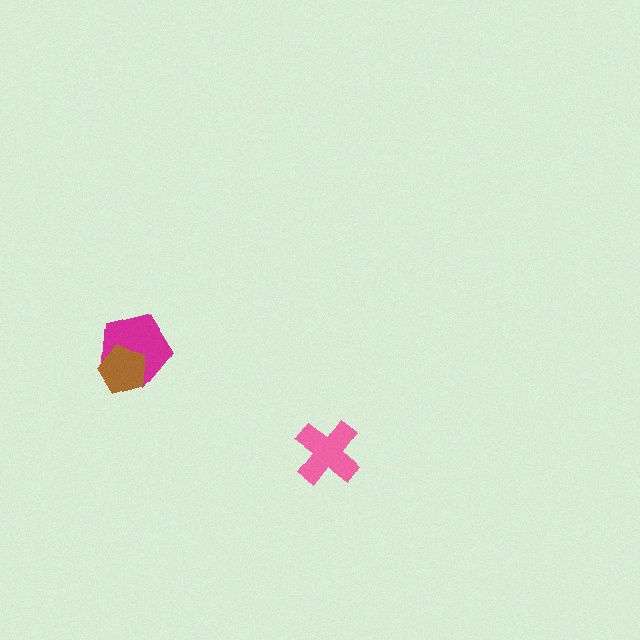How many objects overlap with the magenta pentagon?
1 object overlaps with the magenta pentagon.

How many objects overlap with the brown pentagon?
1 object overlaps with the brown pentagon.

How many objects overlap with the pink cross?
0 objects overlap with the pink cross.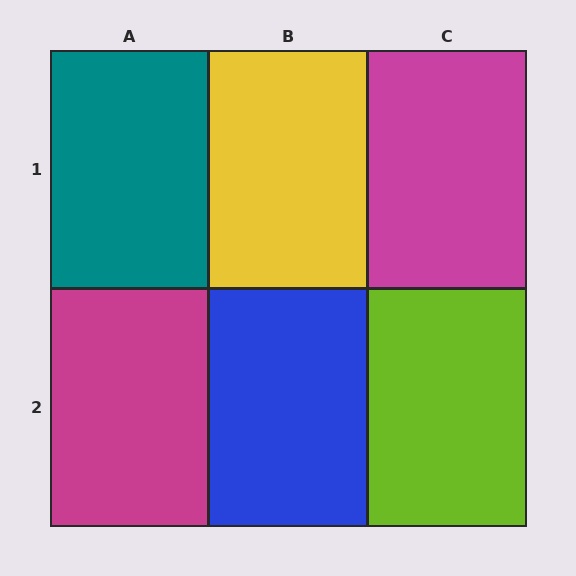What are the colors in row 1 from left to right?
Teal, yellow, magenta.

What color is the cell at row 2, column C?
Lime.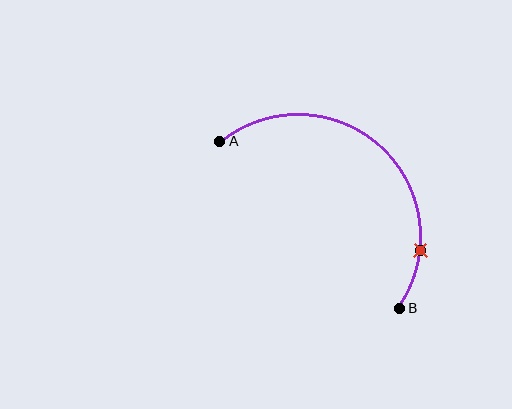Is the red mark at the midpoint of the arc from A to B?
No. The red mark lies on the arc but is closer to endpoint B. The arc midpoint would be at the point on the curve equidistant along the arc from both A and B.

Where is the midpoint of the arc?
The arc midpoint is the point on the curve farthest from the straight line joining A and B. It sits above and to the right of that line.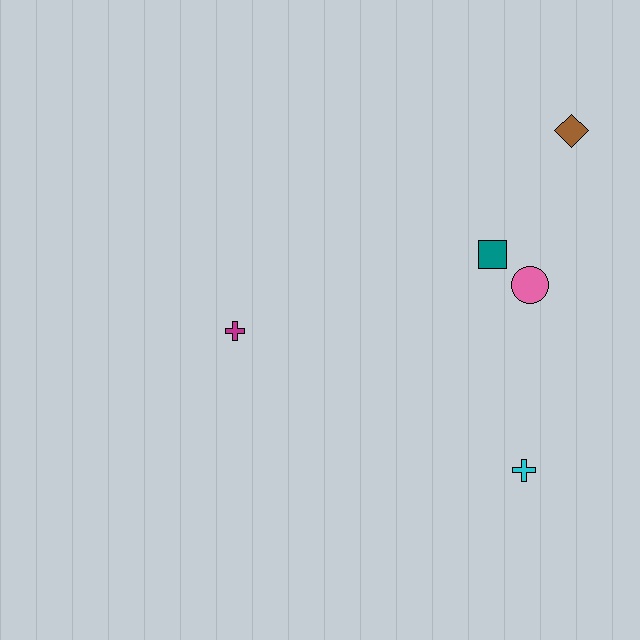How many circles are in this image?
There is 1 circle.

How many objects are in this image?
There are 5 objects.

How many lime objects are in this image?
There are no lime objects.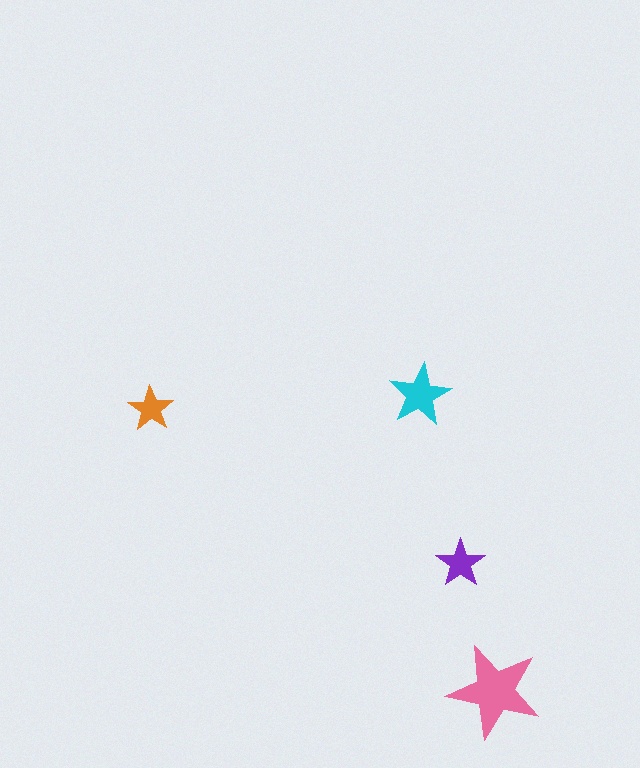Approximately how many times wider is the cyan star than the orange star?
About 1.5 times wider.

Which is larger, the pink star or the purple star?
The pink one.